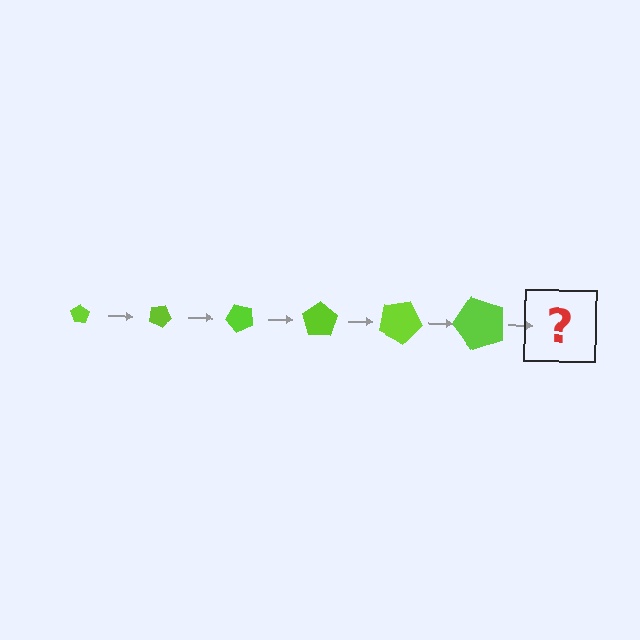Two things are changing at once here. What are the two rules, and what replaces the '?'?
The two rules are that the pentagon grows larger each step and it rotates 25 degrees each step. The '?' should be a pentagon, larger than the previous one and rotated 150 degrees from the start.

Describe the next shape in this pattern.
It should be a pentagon, larger than the previous one and rotated 150 degrees from the start.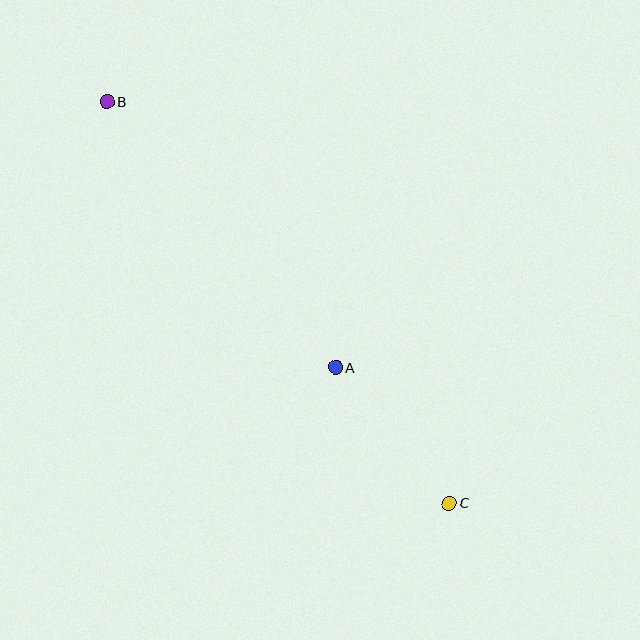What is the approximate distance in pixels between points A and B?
The distance between A and B is approximately 351 pixels.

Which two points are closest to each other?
Points A and C are closest to each other.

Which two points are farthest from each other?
Points B and C are farthest from each other.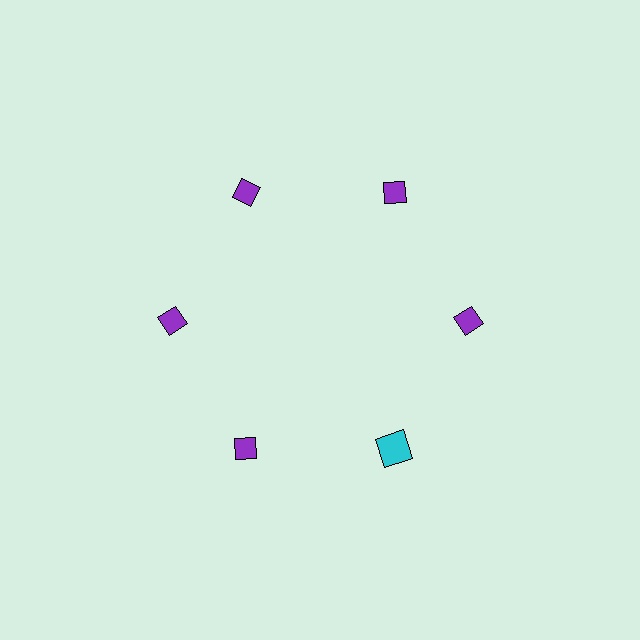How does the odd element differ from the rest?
It differs in both color (cyan instead of purple) and shape (square instead of diamond).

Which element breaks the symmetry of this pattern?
The cyan square at roughly the 5 o'clock position breaks the symmetry. All other shapes are purple diamonds.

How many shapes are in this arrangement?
There are 6 shapes arranged in a ring pattern.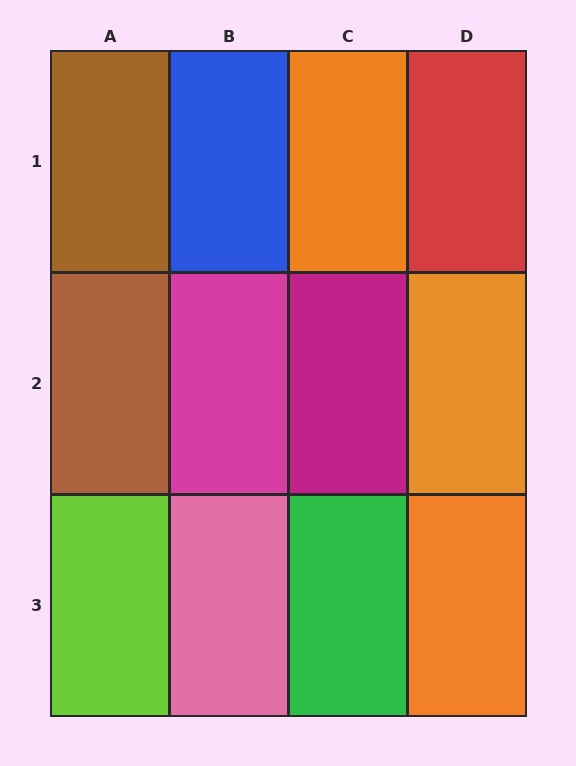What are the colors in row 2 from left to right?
Brown, magenta, magenta, orange.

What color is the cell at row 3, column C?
Green.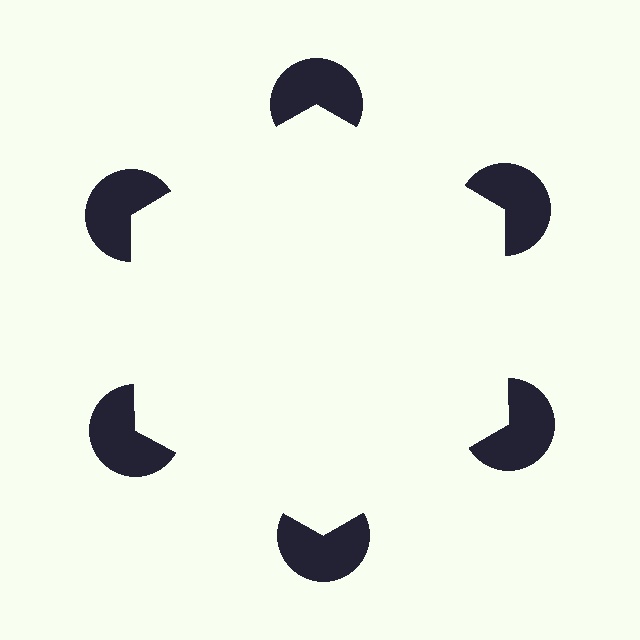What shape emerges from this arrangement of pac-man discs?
An illusory hexagon — its edges are inferred from the aligned wedge cuts in the pac-man discs, not physically drawn.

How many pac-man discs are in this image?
There are 6 — one at each vertex of the illusory hexagon.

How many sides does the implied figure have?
6 sides.